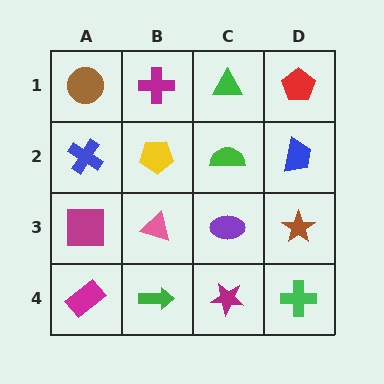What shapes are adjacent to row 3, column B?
A yellow pentagon (row 2, column B), a green arrow (row 4, column B), a magenta square (row 3, column A), a purple ellipse (row 3, column C).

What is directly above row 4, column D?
A brown star.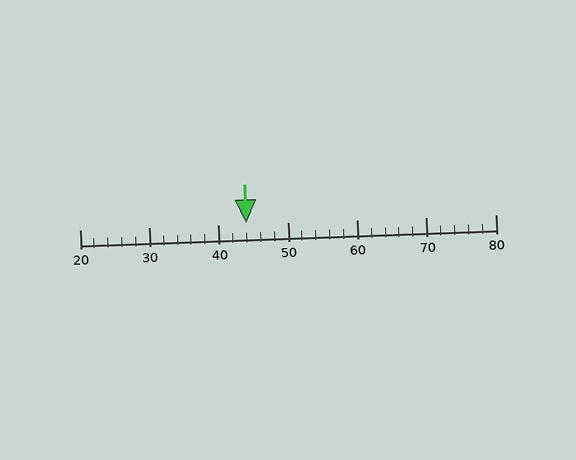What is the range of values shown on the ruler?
The ruler shows values from 20 to 80.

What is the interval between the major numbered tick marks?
The major tick marks are spaced 10 units apart.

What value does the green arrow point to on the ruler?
The green arrow points to approximately 44.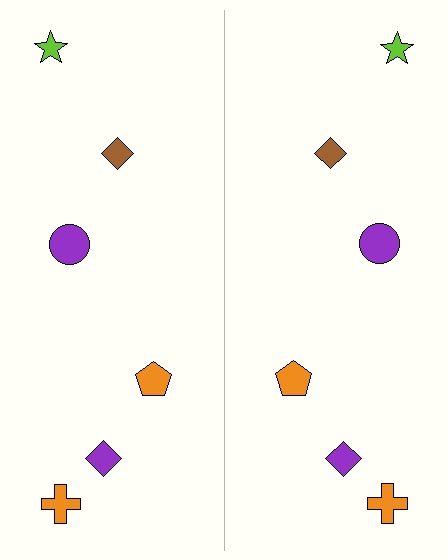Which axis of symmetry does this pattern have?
The pattern has a vertical axis of symmetry running through the center of the image.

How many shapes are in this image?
There are 12 shapes in this image.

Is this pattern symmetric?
Yes, this pattern has bilateral (reflection) symmetry.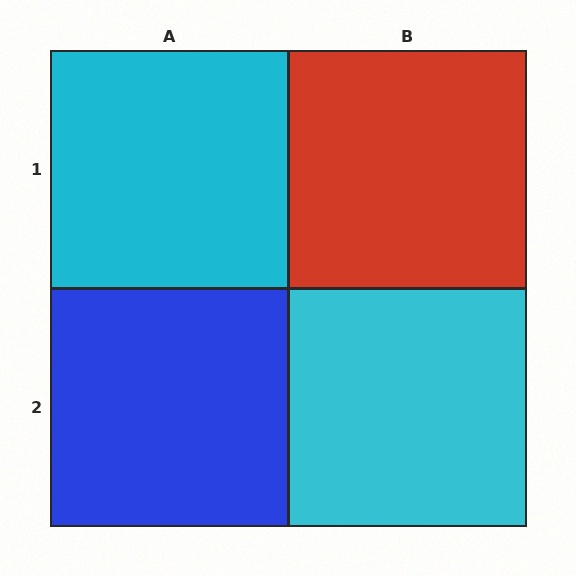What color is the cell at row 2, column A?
Blue.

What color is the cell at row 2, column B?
Cyan.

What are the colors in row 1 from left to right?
Cyan, red.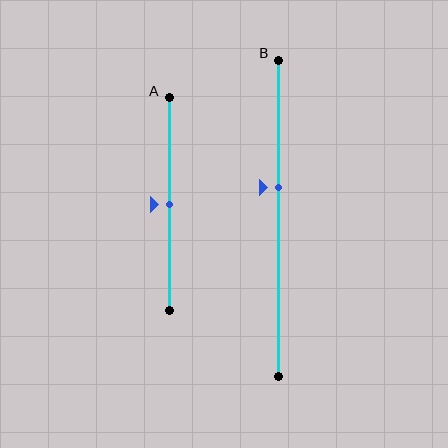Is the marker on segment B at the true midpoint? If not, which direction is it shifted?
No, the marker on segment B is shifted upward by about 10% of the segment length.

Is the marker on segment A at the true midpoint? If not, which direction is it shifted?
Yes, the marker on segment A is at the true midpoint.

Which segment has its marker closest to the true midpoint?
Segment A has its marker closest to the true midpoint.